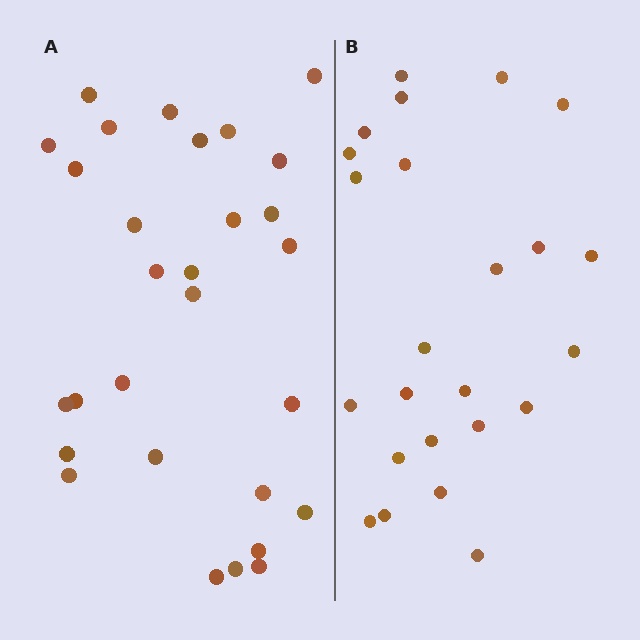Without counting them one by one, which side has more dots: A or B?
Region A (the left region) has more dots.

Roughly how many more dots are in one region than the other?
Region A has about 5 more dots than region B.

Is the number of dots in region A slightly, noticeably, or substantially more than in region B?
Region A has only slightly more — the two regions are fairly close. The ratio is roughly 1.2 to 1.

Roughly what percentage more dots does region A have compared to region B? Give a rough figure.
About 20% more.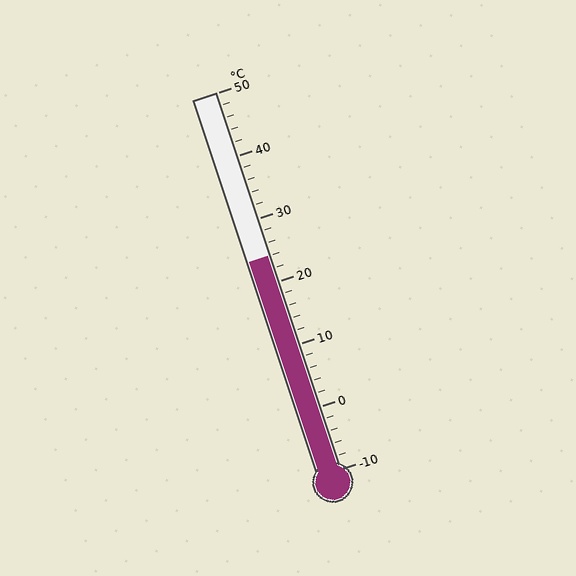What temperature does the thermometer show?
The thermometer shows approximately 24°C.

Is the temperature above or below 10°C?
The temperature is above 10°C.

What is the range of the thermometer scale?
The thermometer scale ranges from -10°C to 50°C.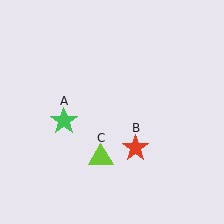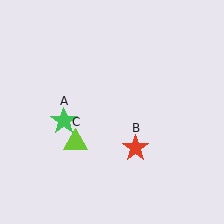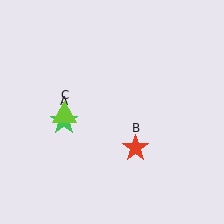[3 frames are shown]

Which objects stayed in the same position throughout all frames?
Green star (object A) and red star (object B) remained stationary.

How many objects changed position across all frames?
1 object changed position: lime triangle (object C).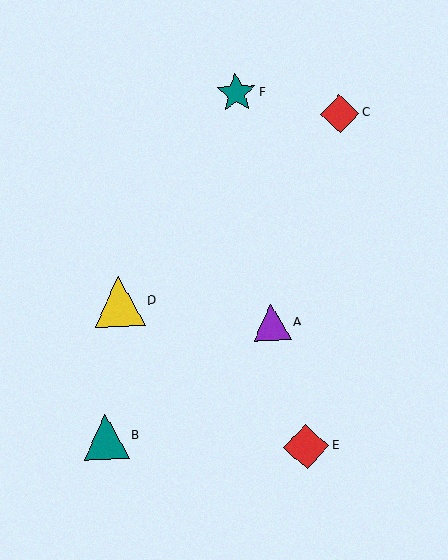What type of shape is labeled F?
Shape F is a teal star.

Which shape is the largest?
The yellow triangle (labeled D) is the largest.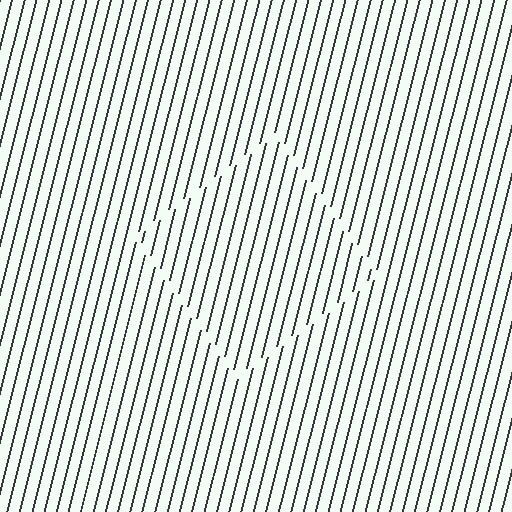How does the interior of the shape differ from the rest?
The interior of the shape contains the same grating, shifted by half a period — the contour is defined by the phase discontinuity where line-ends from the inner and outer gratings abut.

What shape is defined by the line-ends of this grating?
An illusory square. The interior of the shape contains the same grating, shifted by half a period — the contour is defined by the phase discontinuity where line-ends from the inner and outer gratings abut.